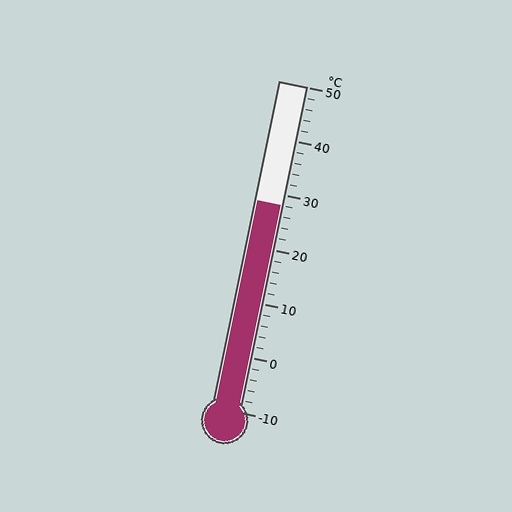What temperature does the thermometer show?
The thermometer shows approximately 28°C.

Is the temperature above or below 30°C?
The temperature is below 30°C.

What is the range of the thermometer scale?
The thermometer scale ranges from -10°C to 50°C.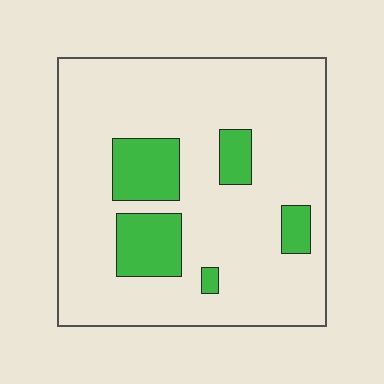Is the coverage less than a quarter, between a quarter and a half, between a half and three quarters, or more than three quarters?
Less than a quarter.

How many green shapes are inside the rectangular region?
5.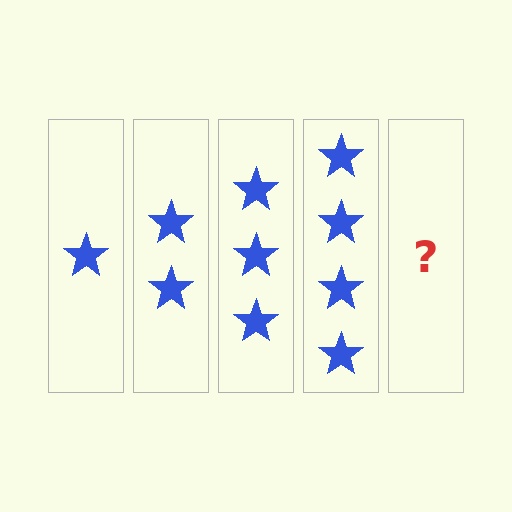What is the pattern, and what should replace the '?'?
The pattern is that each step adds one more star. The '?' should be 5 stars.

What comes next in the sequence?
The next element should be 5 stars.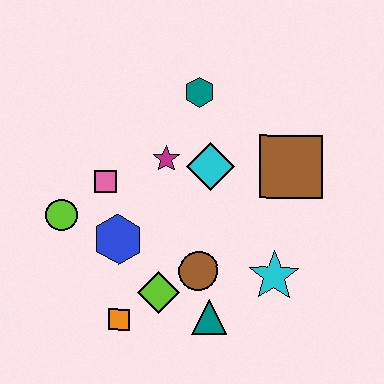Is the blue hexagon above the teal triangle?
Yes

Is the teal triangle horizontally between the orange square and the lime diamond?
No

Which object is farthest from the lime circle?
The brown square is farthest from the lime circle.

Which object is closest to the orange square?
The lime diamond is closest to the orange square.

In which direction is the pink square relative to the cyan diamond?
The pink square is to the left of the cyan diamond.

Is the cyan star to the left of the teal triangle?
No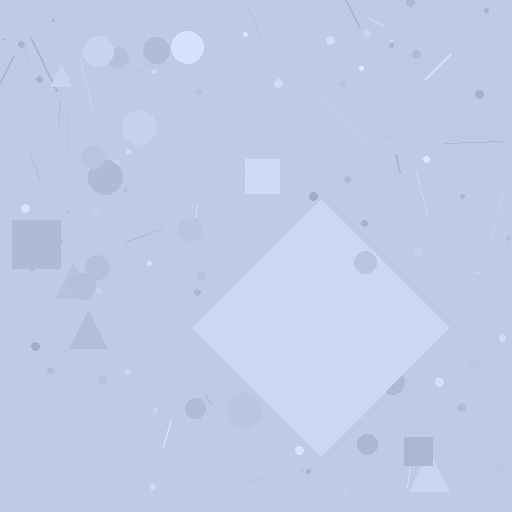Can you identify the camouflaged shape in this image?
The camouflaged shape is a diamond.